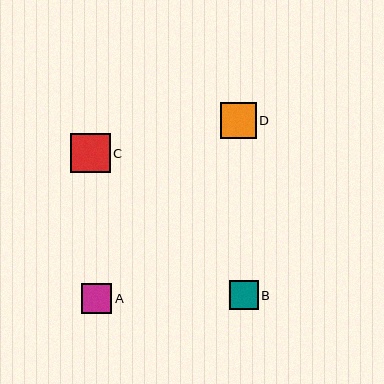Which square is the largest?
Square C is the largest with a size of approximately 39 pixels.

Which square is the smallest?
Square B is the smallest with a size of approximately 29 pixels.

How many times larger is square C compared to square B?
Square C is approximately 1.3 times the size of square B.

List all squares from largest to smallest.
From largest to smallest: C, D, A, B.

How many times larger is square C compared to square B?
Square C is approximately 1.3 times the size of square B.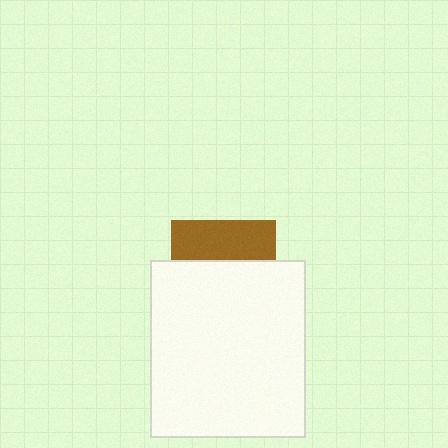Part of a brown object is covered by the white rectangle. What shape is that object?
It is a square.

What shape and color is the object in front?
The object in front is a white rectangle.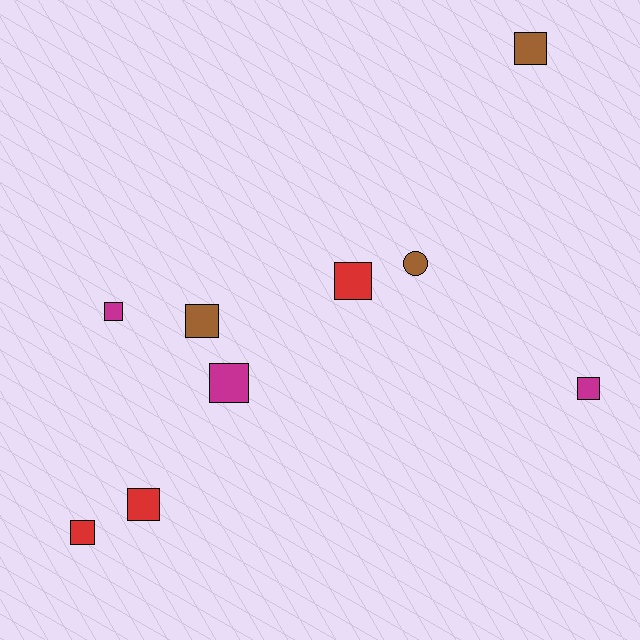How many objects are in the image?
There are 9 objects.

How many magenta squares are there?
There are 3 magenta squares.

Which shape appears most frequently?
Square, with 8 objects.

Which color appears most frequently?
Brown, with 3 objects.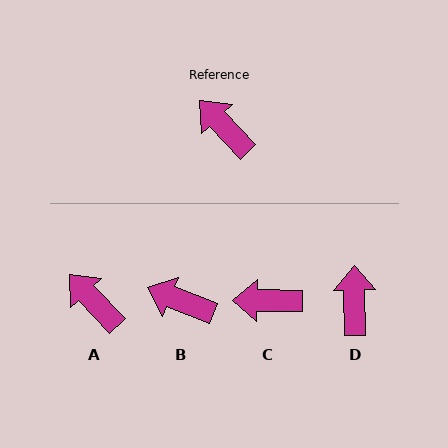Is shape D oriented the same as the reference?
No, it is off by about 43 degrees.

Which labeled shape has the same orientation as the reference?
A.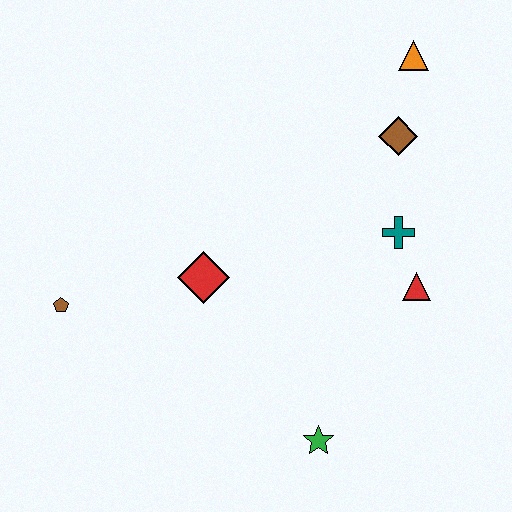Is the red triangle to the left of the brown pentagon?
No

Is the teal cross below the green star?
No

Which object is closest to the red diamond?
The brown pentagon is closest to the red diamond.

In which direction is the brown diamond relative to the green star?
The brown diamond is above the green star.